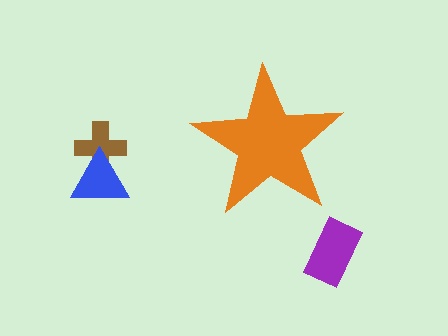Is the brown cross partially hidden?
No, the brown cross is fully visible.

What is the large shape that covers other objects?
An orange star.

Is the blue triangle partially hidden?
No, the blue triangle is fully visible.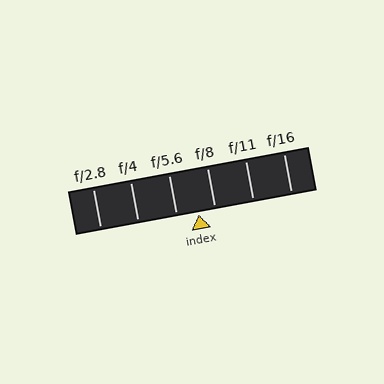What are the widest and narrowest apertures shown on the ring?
The widest aperture shown is f/2.8 and the narrowest is f/16.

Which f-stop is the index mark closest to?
The index mark is closest to f/8.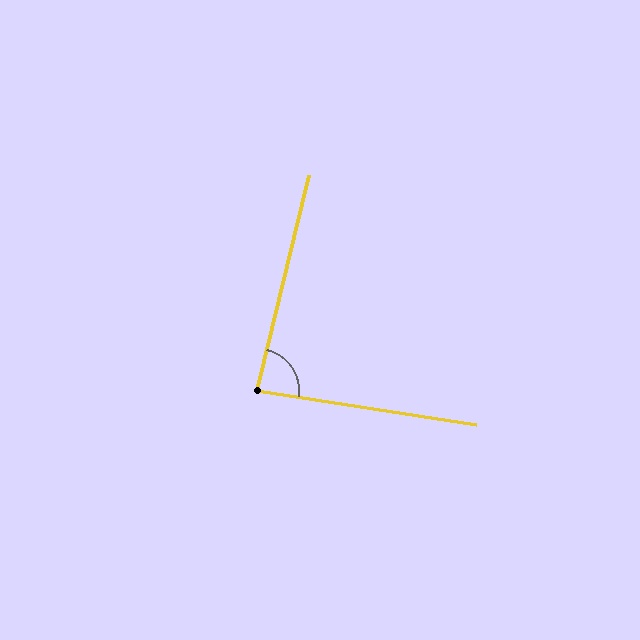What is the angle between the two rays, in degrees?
Approximately 85 degrees.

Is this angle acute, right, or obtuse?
It is approximately a right angle.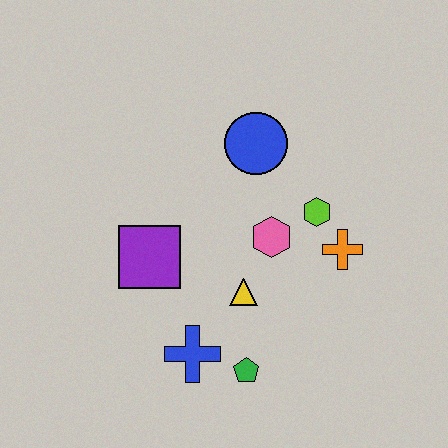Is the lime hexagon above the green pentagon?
Yes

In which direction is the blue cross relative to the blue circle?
The blue cross is below the blue circle.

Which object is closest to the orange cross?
The lime hexagon is closest to the orange cross.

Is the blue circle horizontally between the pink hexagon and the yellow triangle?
Yes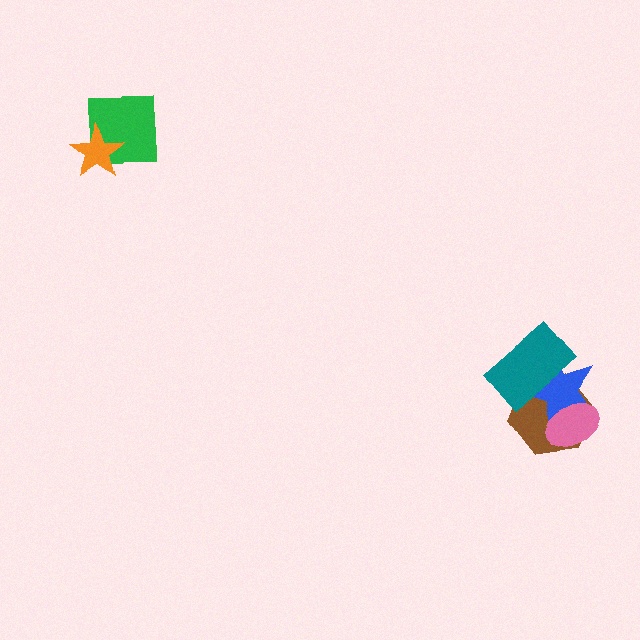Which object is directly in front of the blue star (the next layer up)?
The teal rectangle is directly in front of the blue star.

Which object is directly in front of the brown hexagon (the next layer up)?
The blue star is directly in front of the brown hexagon.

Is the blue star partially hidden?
Yes, it is partially covered by another shape.